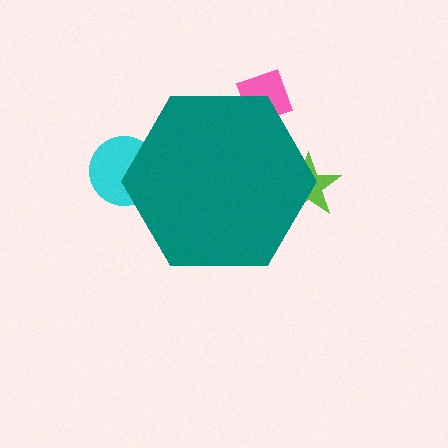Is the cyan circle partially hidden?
Yes, the cyan circle is partially hidden behind the teal hexagon.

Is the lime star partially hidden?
Yes, the lime star is partially hidden behind the teal hexagon.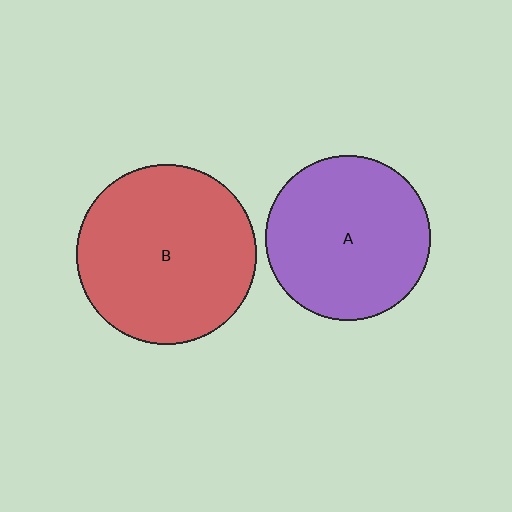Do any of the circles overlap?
No, none of the circles overlap.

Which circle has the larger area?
Circle B (red).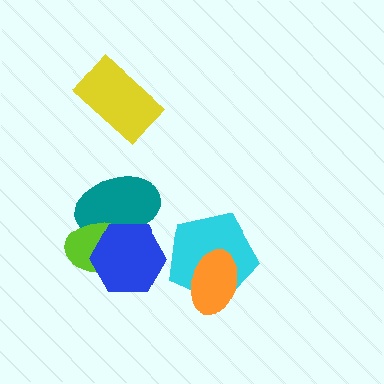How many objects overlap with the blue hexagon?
2 objects overlap with the blue hexagon.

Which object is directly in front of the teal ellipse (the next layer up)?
The lime ellipse is directly in front of the teal ellipse.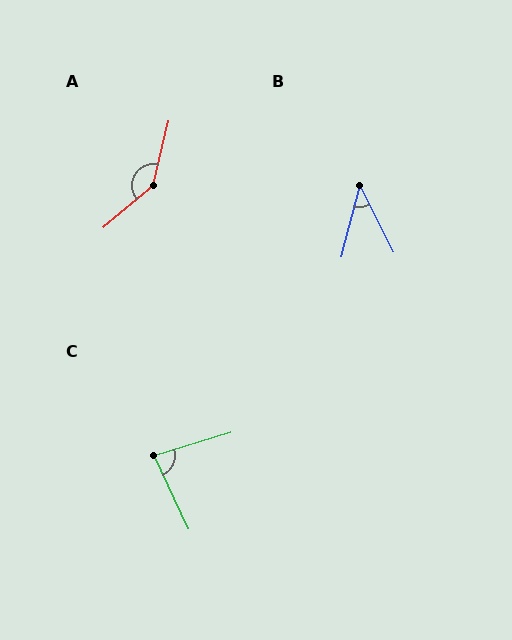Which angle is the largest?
A, at approximately 144 degrees.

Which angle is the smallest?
B, at approximately 42 degrees.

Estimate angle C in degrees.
Approximately 81 degrees.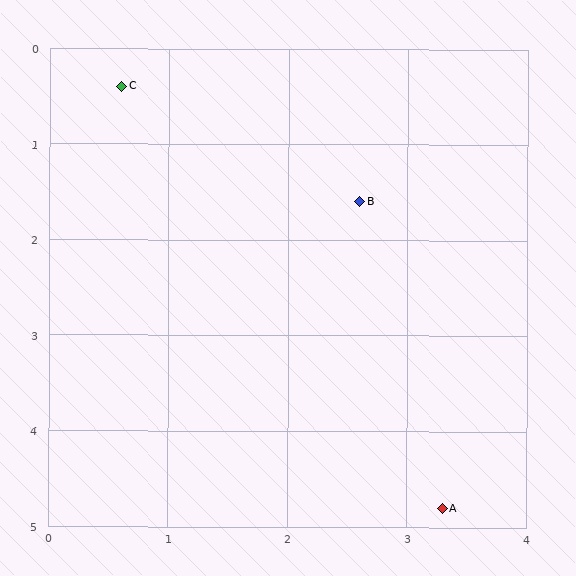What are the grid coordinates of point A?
Point A is at approximately (3.3, 4.8).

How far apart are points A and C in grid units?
Points A and C are about 5.2 grid units apart.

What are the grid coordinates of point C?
Point C is at approximately (0.6, 0.4).